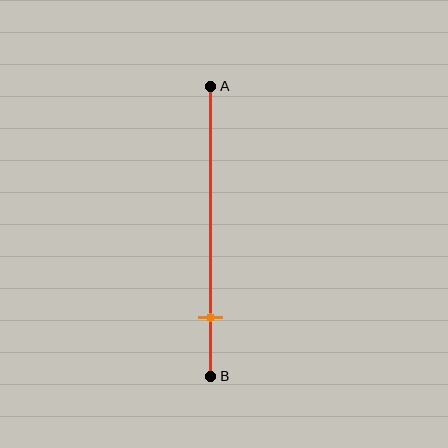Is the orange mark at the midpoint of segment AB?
No, the mark is at about 80% from A, not at the 50% midpoint.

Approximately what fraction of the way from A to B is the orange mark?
The orange mark is approximately 80% of the way from A to B.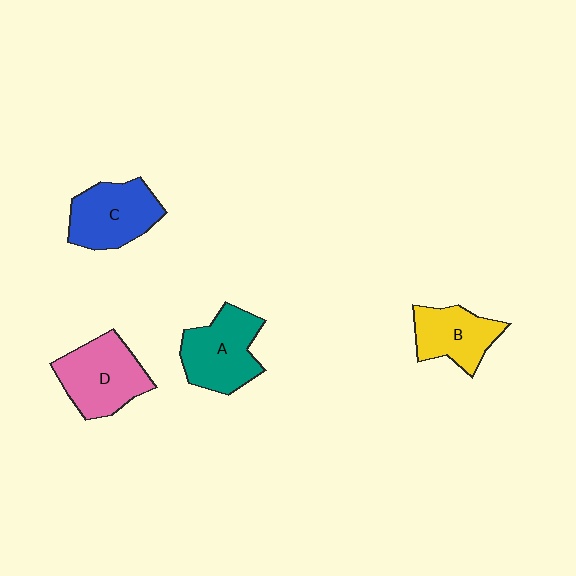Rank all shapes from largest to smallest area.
From largest to smallest: D (pink), A (teal), C (blue), B (yellow).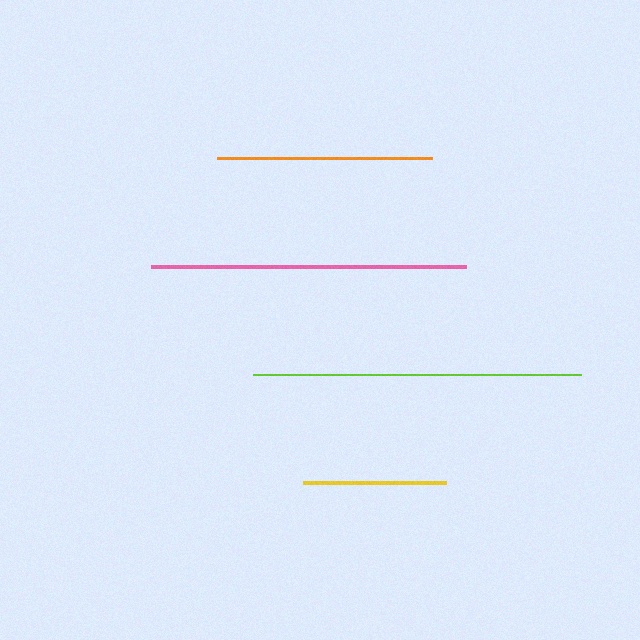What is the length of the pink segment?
The pink segment is approximately 314 pixels long.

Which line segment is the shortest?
The yellow line is the shortest at approximately 144 pixels.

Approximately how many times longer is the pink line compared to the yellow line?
The pink line is approximately 2.2 times the length of the yellow line.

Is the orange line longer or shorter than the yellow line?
The orange line is longer than the yellow line.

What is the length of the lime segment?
The lime segment is approximately 328 pixels long.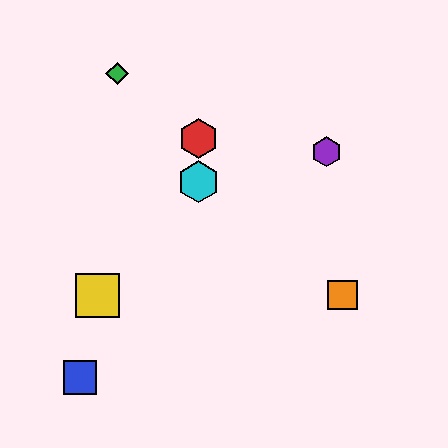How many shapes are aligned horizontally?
2 shapes (the yellow square, the orange square) are aligned horizontally.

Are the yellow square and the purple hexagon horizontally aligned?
No, the yellow square is at y≈295 and the purple hexagon is at y≈152.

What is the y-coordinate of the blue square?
The blue square is at y≈378.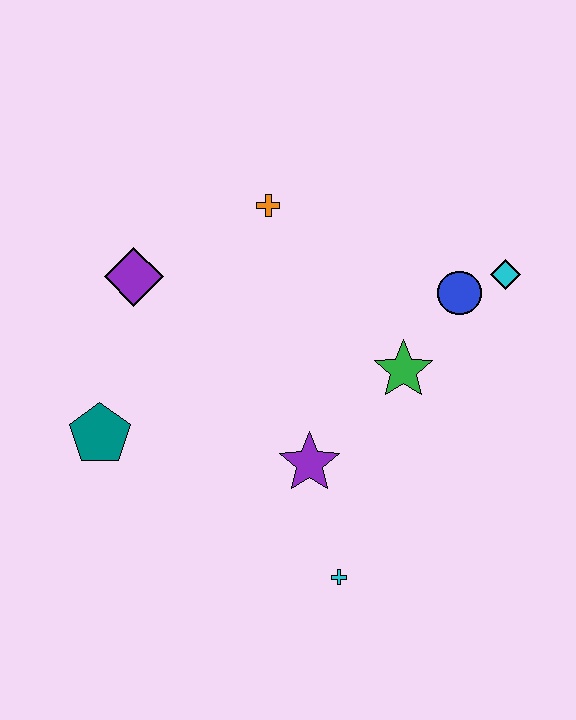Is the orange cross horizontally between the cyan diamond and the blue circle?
No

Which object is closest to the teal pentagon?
The purple diamond is closest to the teal pentagon.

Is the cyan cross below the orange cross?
Yes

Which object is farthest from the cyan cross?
The orange cross is farthest from the cyan cross.